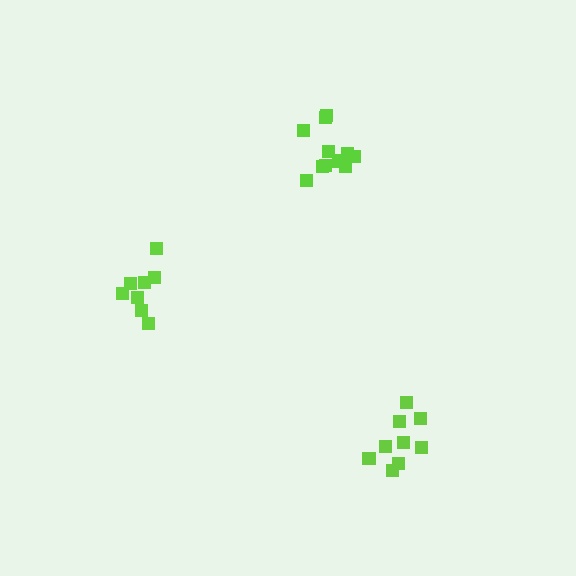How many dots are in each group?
Group 1: 9 dots, Group 2: 12 dots, Group 3: 8 dots (29 total).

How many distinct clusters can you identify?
There are 3 distinct clusters.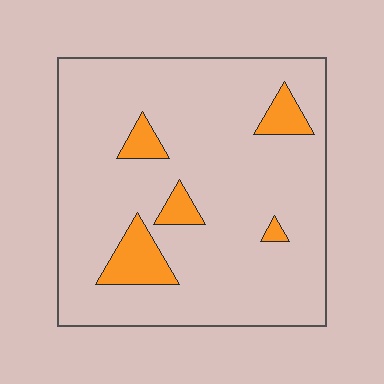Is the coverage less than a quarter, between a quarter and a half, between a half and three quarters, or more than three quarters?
Less than a quarter.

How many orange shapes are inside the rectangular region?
5.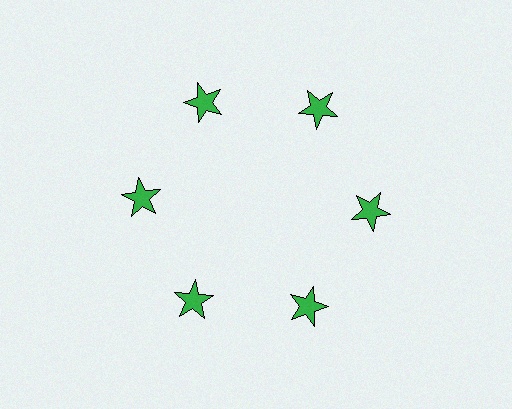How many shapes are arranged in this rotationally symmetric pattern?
There are 6 shapes, arranged in 6 groups of 1.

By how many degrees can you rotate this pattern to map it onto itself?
The pattern maps onto itself every 60 degrees of rotation.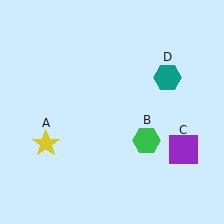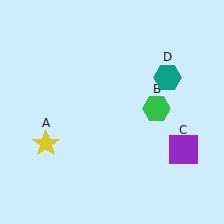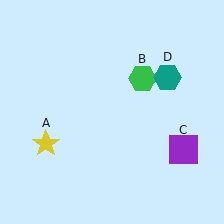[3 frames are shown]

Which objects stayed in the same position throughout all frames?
Yellow star (object A) and purple square (object C) and teal hexagon (object D) remained stationary.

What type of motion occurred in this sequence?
The green hexagon (object B) rotated counterclockwise around the center of the scene.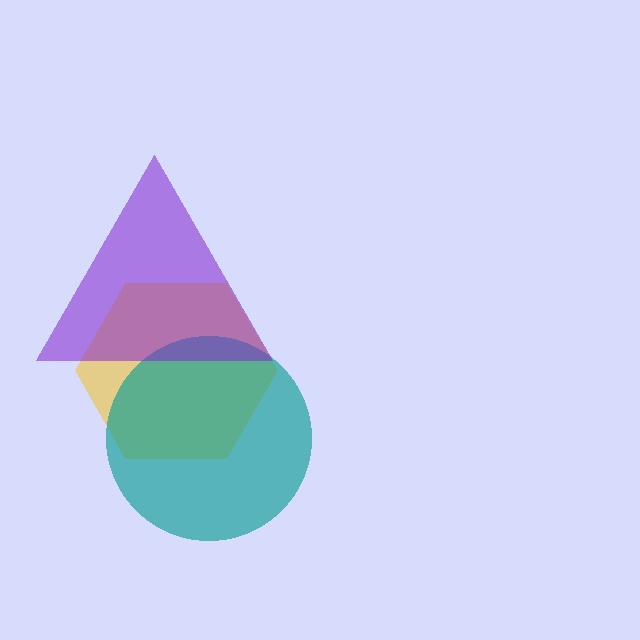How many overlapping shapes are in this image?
There are 3 overlapping shapes in the image.